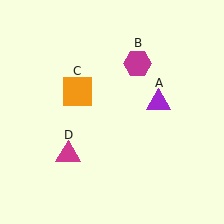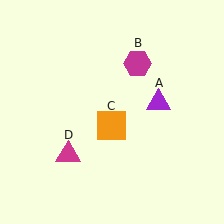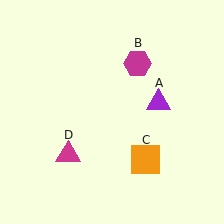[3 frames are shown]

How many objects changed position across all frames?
1 object changed position: orange square (object C).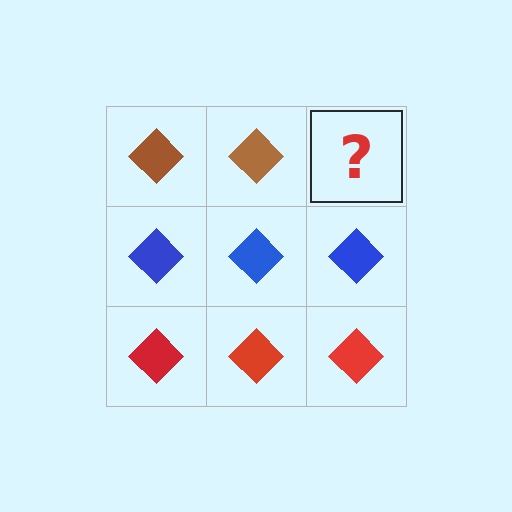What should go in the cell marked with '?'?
The missing cell should contain a brown diamond.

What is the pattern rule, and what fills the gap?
The rule is that each row has a consistent color. The gap should be filled with a brown diamond.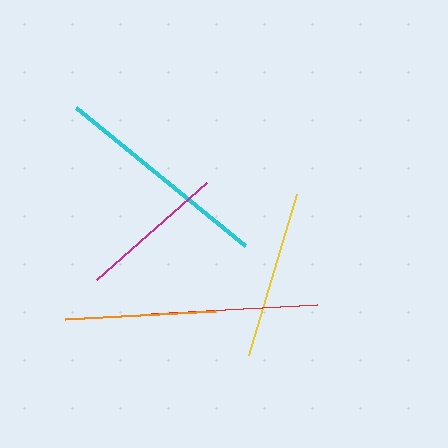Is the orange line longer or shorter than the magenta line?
The orange line is longer than the magenta line.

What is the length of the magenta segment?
The magenta segment is approximately 147 pixels long.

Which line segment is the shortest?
The magenta line is the shortest at approximately 147 pixels.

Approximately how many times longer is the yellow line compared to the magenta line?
The yellow line is approximately 1.1 times the length of the magenta line.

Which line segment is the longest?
The cyan line is the longest at approximately 218 pixels.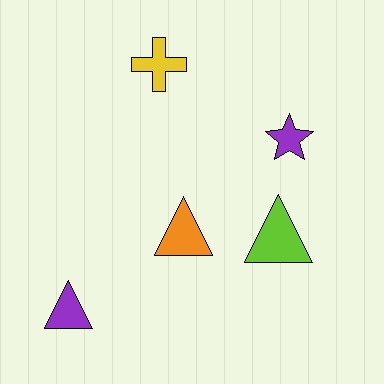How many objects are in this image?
There are 5 objects.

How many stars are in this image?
There is 1 star.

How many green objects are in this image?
There are no green objects.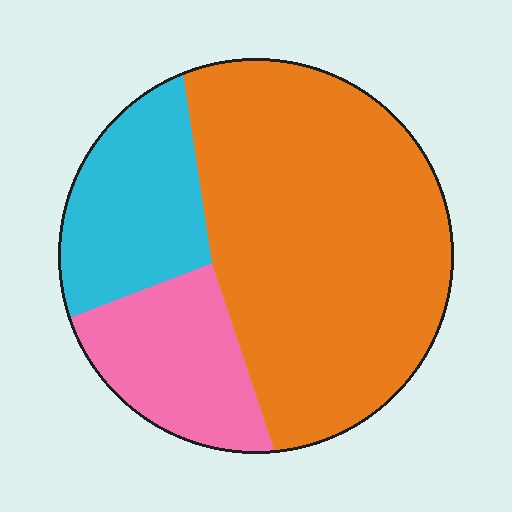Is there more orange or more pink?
Orange.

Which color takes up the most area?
Orange, at roughly 60%.